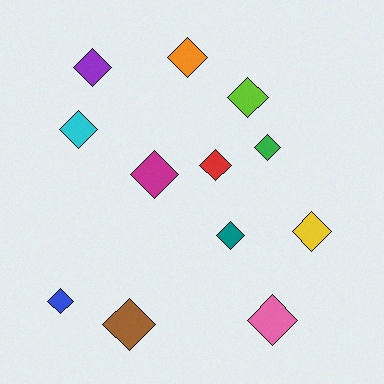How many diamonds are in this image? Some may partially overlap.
There are 12 diamonds.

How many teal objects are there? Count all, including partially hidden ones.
There is 1 teal object.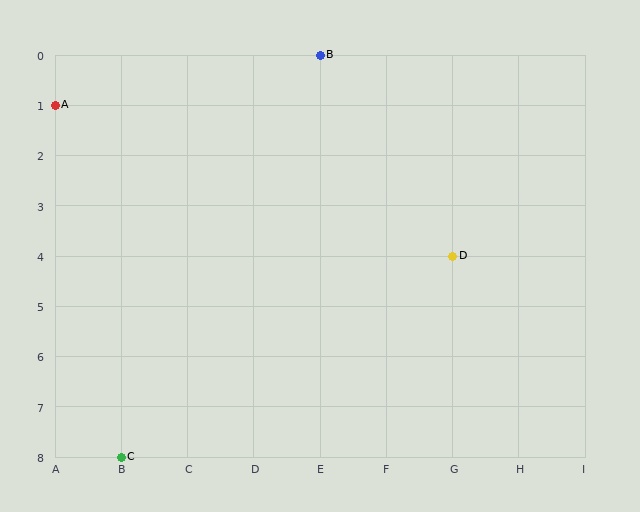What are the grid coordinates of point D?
Point D is at grid coordinates (G, 4).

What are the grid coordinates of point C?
Point C is at grid coordinates (B, 8).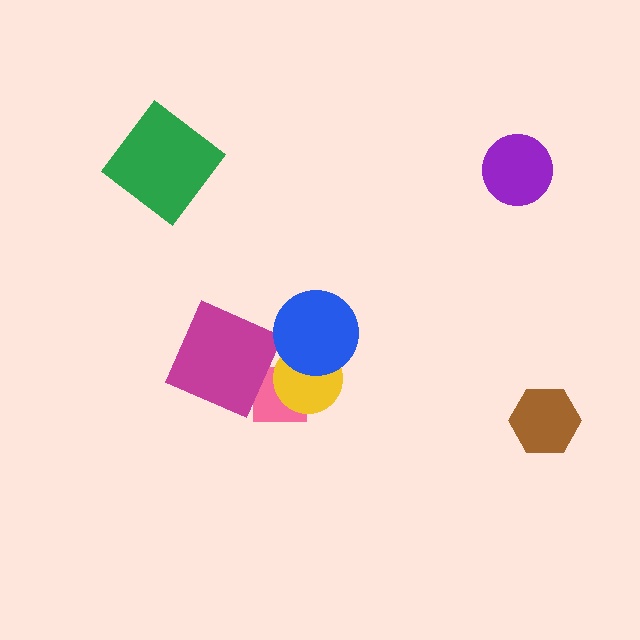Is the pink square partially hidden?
Yes, it is partially covered by another shape.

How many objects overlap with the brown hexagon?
0 objects overlap with the brown hexagon.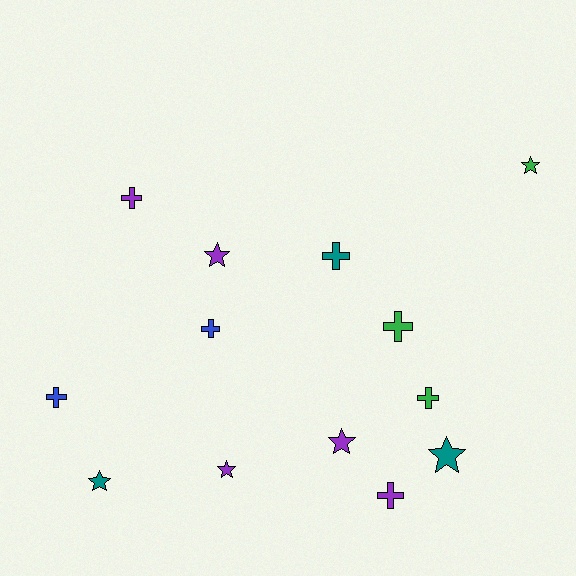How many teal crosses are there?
There is 1 teal cross.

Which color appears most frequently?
Purple, with 5 objects.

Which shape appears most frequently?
Cross, with 7 objects.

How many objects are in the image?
There are 13 objects.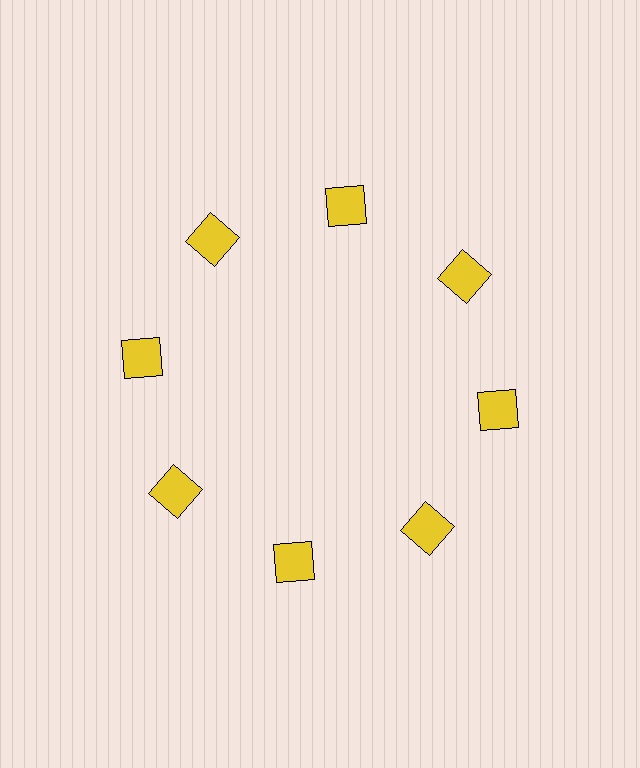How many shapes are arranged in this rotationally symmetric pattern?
There are 8 shapes, arranged in 8 groups of 1.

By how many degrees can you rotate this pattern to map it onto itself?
The pattern maps onto itself every 45 degrees of rotation.